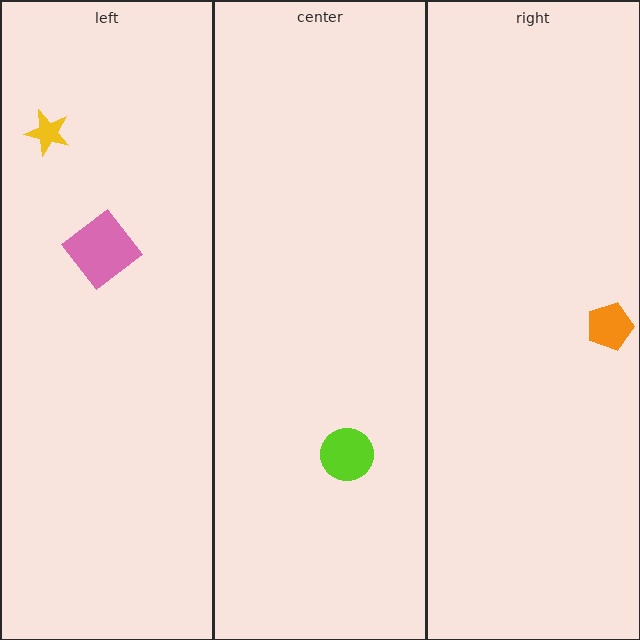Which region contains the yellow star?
The left region.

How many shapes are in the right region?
1.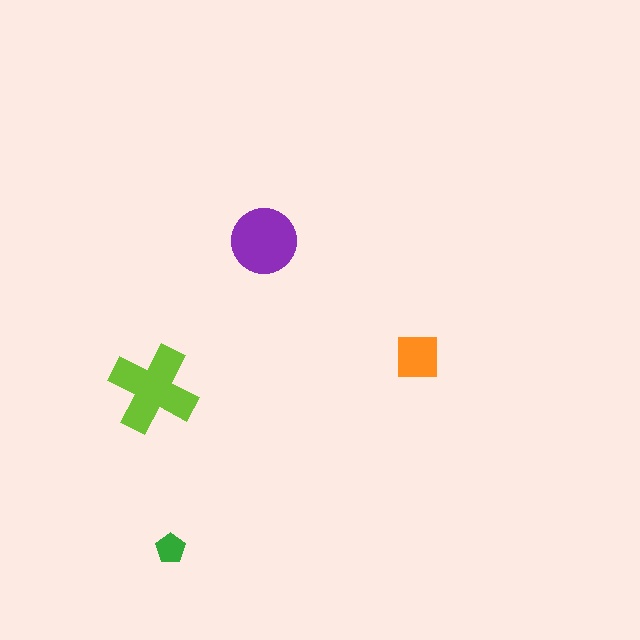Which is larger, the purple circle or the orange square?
The purple circle.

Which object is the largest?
The lime cross.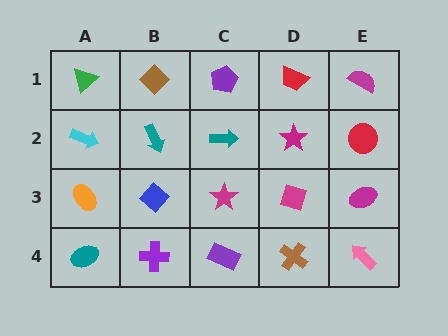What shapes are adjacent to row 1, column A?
A cyan arrow (row 2, column A), a brown diamond (row 1, column B).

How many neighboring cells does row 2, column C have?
4.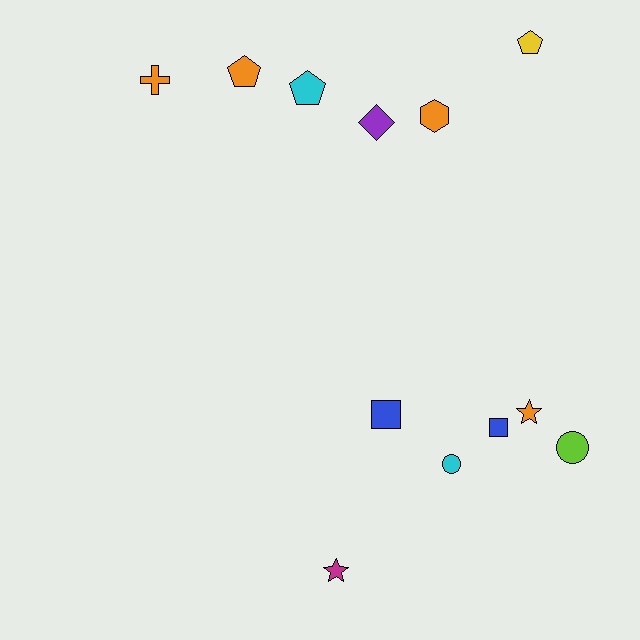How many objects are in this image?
There are 12 objects.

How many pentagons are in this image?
There are 3 pentagons.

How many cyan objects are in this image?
There are 2 cyan objects.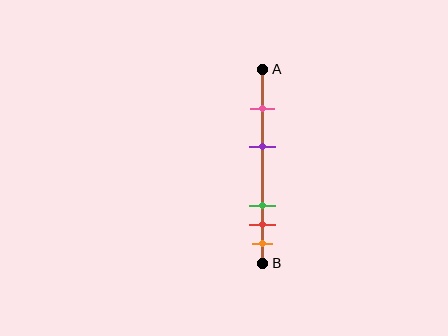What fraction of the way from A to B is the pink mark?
The pink mark is approximately 20% (0.2) of the way from A to B.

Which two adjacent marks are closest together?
The red and orange marks are the closest adjacent pair.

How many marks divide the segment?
There are 5 marks dividing the segment.